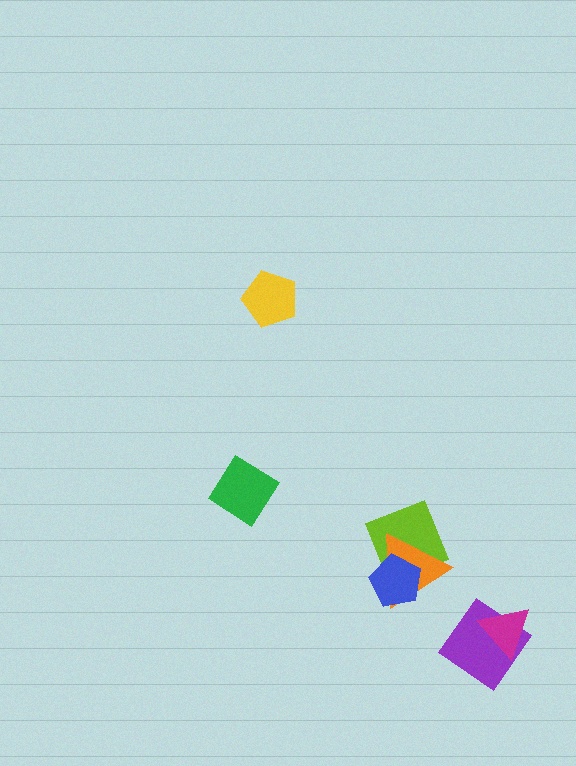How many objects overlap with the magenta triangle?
1 object overlaps with the magenta triangle.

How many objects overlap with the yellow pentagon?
0 objects overlap with the yellow pentagon.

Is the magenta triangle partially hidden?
No, no other shape covers it.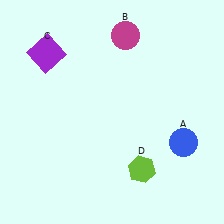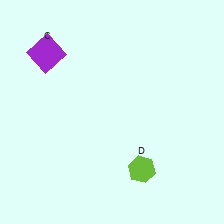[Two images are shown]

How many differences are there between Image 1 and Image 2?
There are 2 differences between the two images.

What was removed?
The magenta circle (B), the blue circle (A) were removed in Image 2.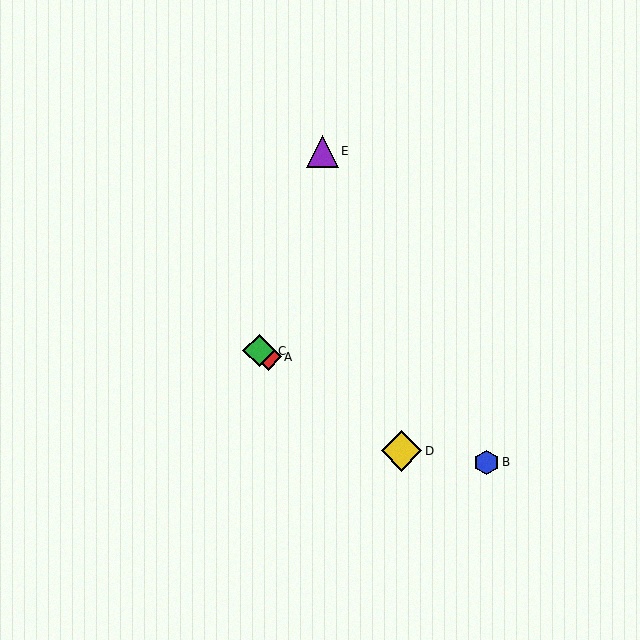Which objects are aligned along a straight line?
Objects A, C, D are aligned along a straight line.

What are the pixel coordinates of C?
Object C is at (259, 351).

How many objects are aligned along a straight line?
3 objects (A, C, D) are aligned along a straight line.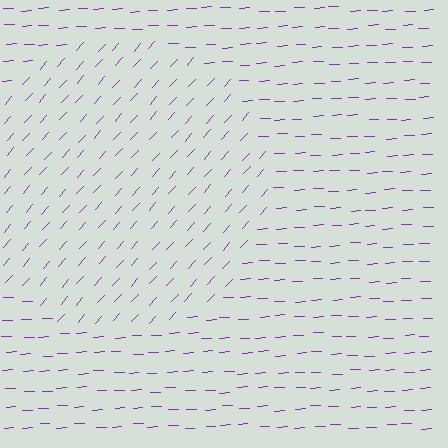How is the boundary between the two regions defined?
The boundary is defined purely by a change in line orientation (approximately 45 degrees difference). All lines are the same color and thickness.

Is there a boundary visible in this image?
Yes, there is a texture boundary formed by a change in line orientation.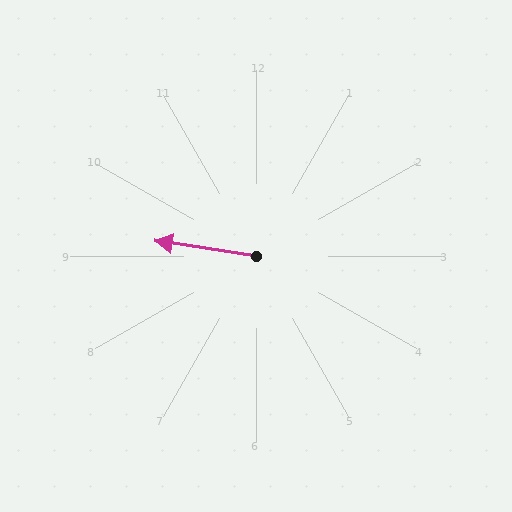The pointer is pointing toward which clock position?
Roughly 9 o'clock.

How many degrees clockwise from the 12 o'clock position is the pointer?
Approximately 279 degrees.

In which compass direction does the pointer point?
West.